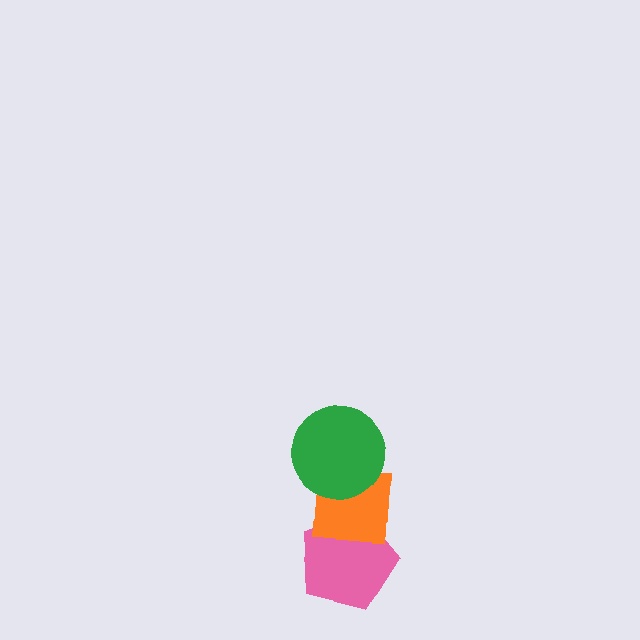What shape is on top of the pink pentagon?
The orange square is on top of the pink pentagon.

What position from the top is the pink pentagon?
The pink pentagon is 3rd from the top.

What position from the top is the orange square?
The orange square is 2nd from the top.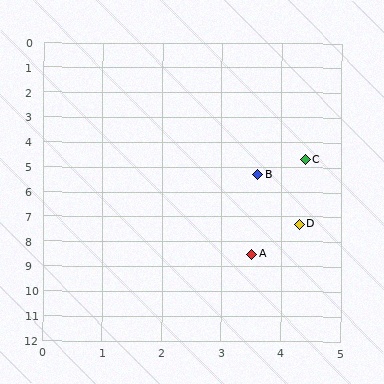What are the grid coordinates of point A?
Point A is at approximately (3.5, 8.5).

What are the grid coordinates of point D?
Point D is at approximately (4.3, 7.3).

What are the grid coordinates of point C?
Point C is at approximately (4.4, 4.7).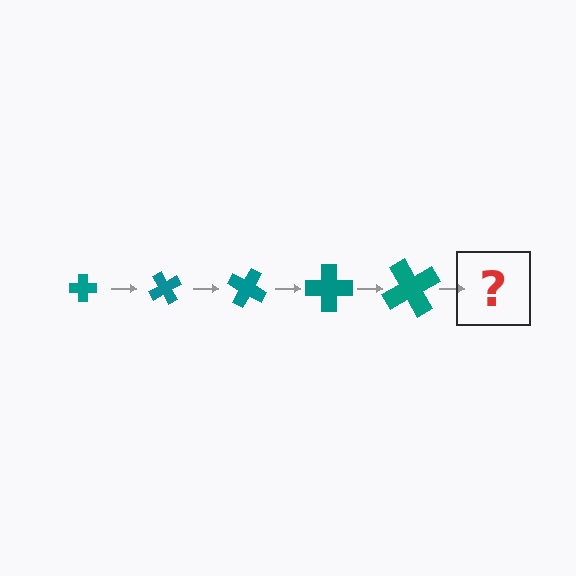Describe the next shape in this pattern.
It should be a cross, larger than the previous one and rotated 300 degrees from the start.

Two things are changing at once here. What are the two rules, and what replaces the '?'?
The two rules are that the cross grows larger each step and it rotates 60 degrees each step. The '?' should be a cross, larger than the previous one and rotated 300 degrees from the start.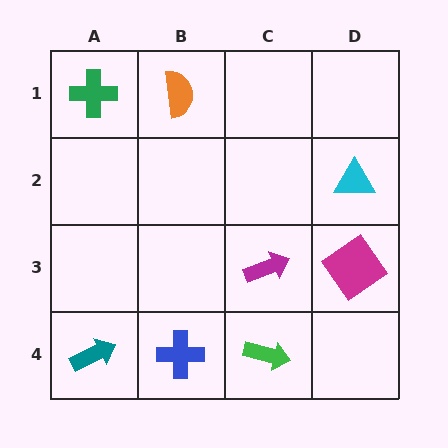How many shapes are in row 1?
2 shapes.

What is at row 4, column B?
A blue cross.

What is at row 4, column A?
A teal arrow.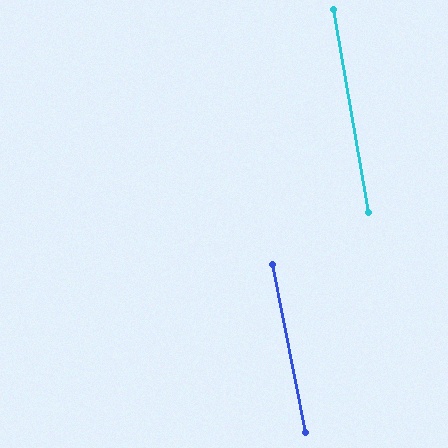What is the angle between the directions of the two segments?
Approximately 2 degrees.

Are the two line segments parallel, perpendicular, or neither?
Parallel — their directions differ by only 1.6°.